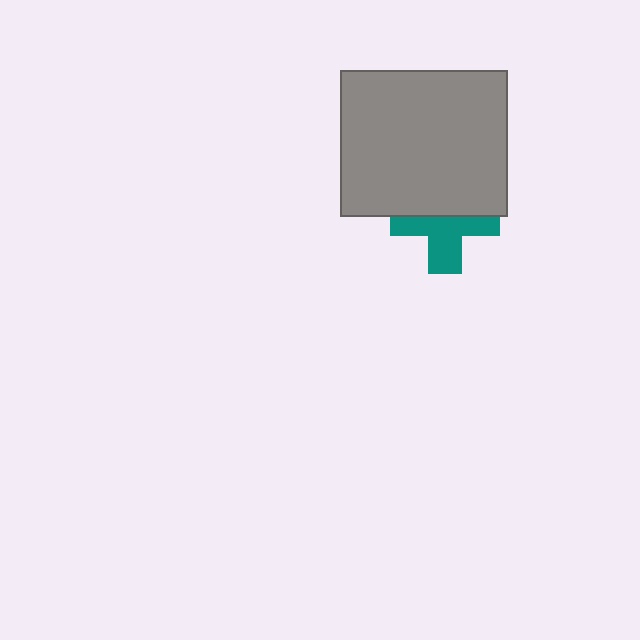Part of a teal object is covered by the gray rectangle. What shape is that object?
It is a cross.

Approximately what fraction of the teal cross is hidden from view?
Roughly 48% of the teal cross is hidden behind the gray rectangle.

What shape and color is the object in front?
The object in front is a gray rectangle.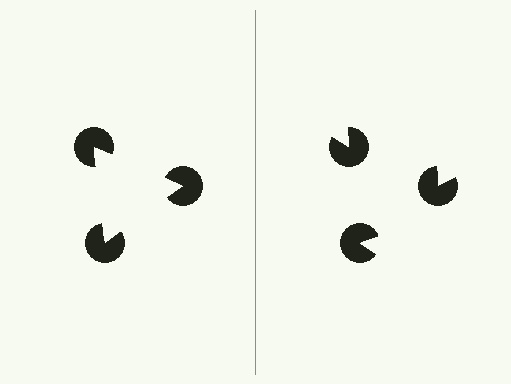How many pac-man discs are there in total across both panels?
6 — 3 on each side.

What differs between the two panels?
The pac-man discs are positioned identically on both sides; only the wedge orientations differ. On the left they align to a triangle; on the right they are misaligned.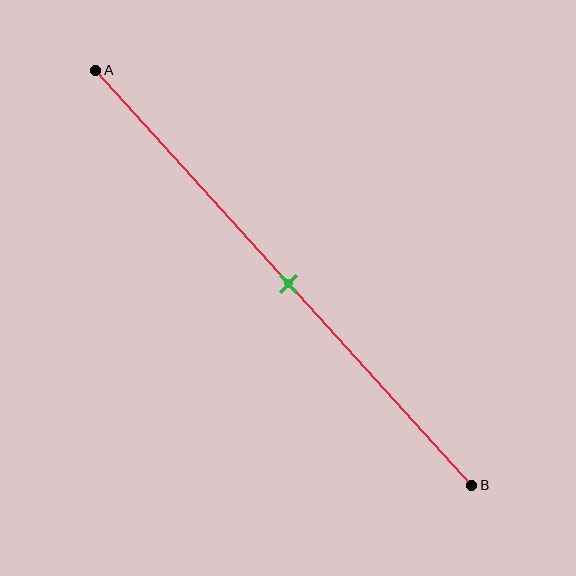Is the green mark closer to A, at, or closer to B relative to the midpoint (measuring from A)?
The green mark is approximately at the midpoint of segment AB.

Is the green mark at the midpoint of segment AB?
Yes, the mark is approximately at the midpoint.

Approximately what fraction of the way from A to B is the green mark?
The green mark is approximately 50% of the way from A to B.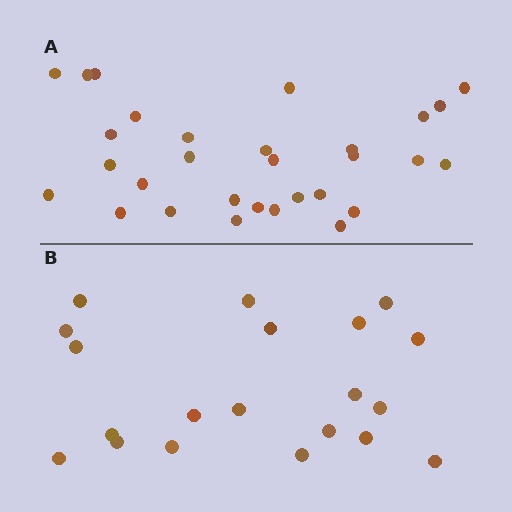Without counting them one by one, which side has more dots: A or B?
Region A (the top region) has more dots.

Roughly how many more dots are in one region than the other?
Region A has roughly 10 or so more dots than region B.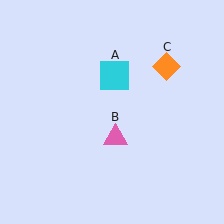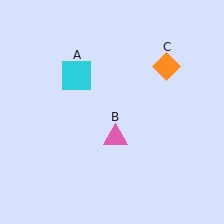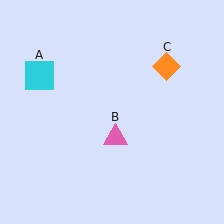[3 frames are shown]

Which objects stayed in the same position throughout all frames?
Pink triangle (object B) and orange diamond (object C) remained stationary.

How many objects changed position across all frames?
1 object changed position: cyan square (object A).